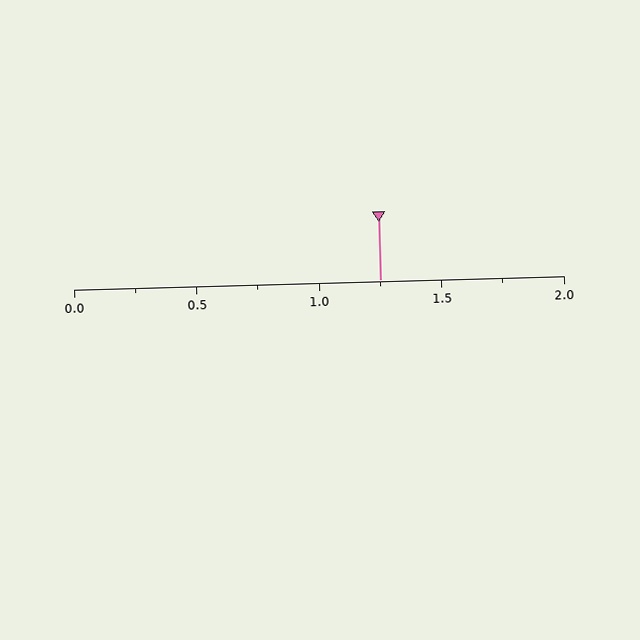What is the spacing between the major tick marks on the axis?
The major ticks are spaced 0.5 apart.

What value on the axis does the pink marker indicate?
The marker indicates approximately 1.25.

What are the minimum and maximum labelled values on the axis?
The axis runs from 0.0 to 2.0.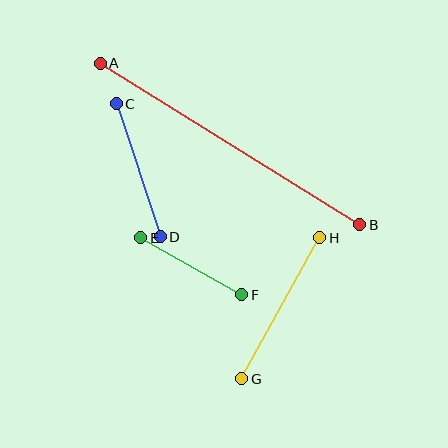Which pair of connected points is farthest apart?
Points A and B are farthest apart.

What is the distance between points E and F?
The distance is approximately 116 pixels.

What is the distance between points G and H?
The distance is approximately 161 pixels.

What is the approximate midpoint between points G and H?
The midpoint is at approximately (281, 308) pixels.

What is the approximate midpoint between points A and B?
The midpoint is at approximately (230, 144) pixels.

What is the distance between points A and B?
The distance is approximately 306 pixels.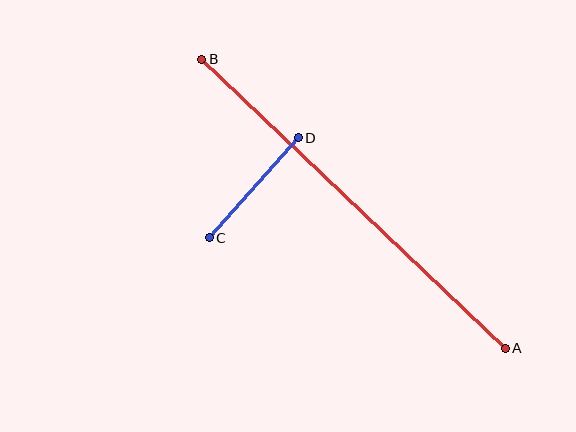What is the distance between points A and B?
The distance is approximately 419 pixels.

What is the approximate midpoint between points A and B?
The midpoint is at approximately (353, 204) pixels.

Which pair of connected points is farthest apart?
Points A and B are farthest apart.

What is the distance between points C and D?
The distance is approximately 134 pixels.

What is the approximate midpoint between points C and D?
The midpoint is at approximately (254, 188) pixels.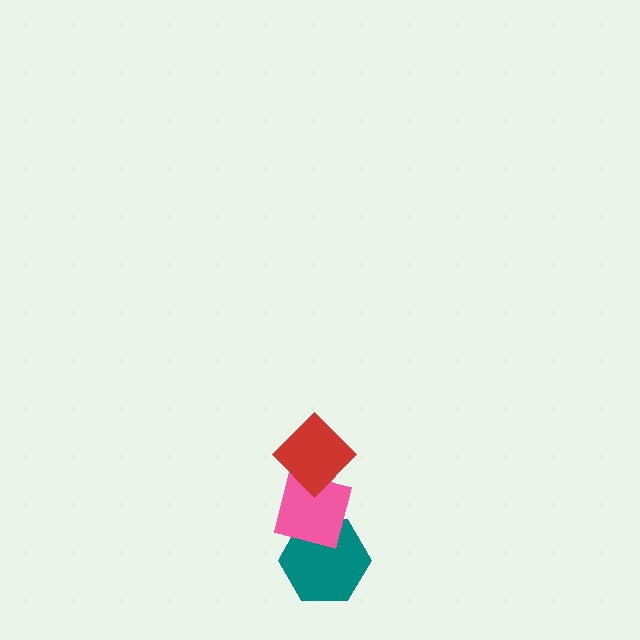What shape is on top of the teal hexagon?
The pink square is on top of the teal hexagon.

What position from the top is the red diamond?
The red diamond is 1st from the top.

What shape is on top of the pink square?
The red diamond is on top of the pink square.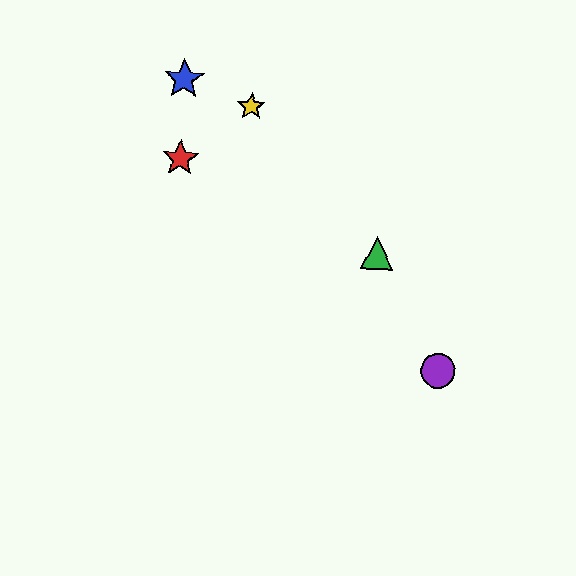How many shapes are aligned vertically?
2 shapes (the red star, the blue star) are aligned vertically.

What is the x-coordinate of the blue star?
The blue star is at x≈184.